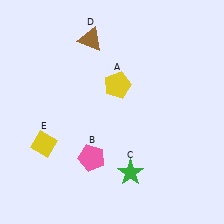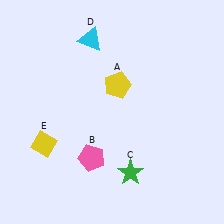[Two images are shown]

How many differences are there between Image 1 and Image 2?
There is 1 difference between the two images.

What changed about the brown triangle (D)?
In Image 1, D is brown. In Image 2, it changed to cyan.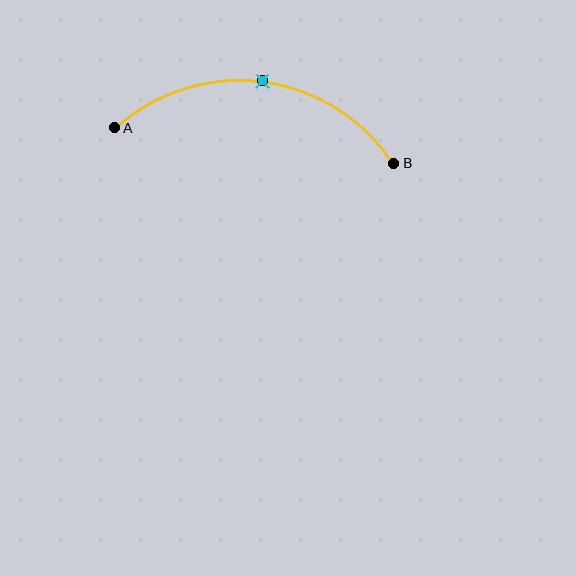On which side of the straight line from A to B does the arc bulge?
The arc bulges above the straight line connecting A and B.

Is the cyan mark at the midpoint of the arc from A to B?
Yes. The cyan mark lies on the arc at equal arc-length from both A and B — it is the arc midpoint.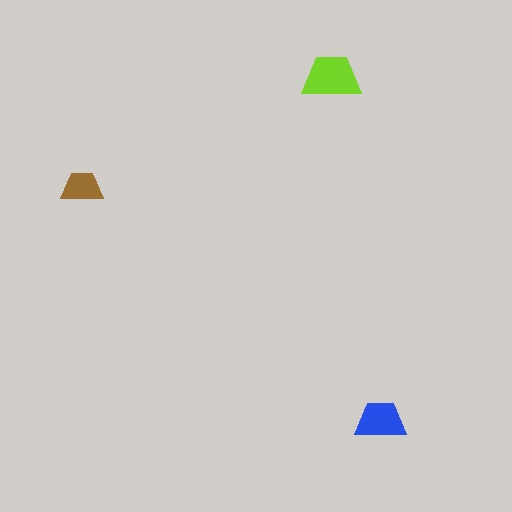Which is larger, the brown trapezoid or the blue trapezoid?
The blue one.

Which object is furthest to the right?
The blue trapezoid is rightmost.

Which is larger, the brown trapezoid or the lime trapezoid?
The lime one.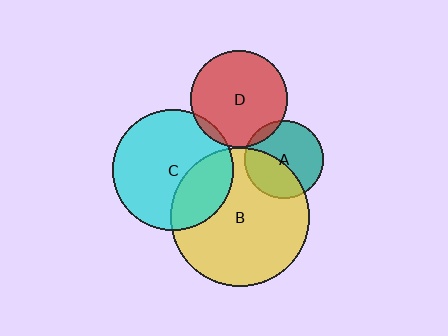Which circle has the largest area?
Circle B (yellow).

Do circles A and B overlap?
Yes.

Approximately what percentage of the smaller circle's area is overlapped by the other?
Approximately 40%.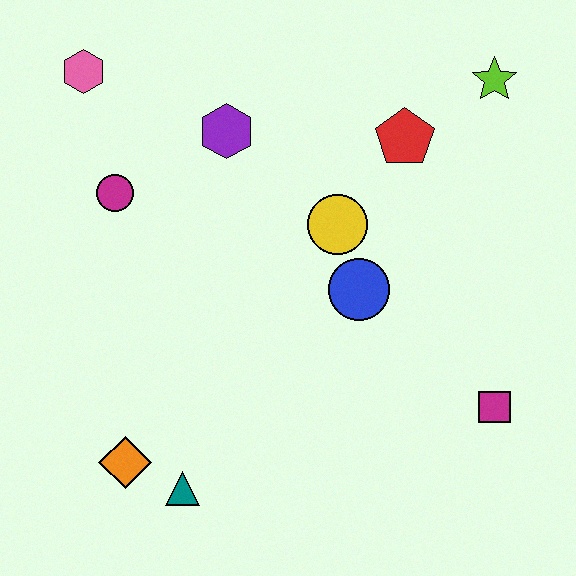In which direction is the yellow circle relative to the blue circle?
The yellow circle is above the blue circle.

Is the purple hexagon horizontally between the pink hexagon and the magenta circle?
No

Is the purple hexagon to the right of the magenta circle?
Yes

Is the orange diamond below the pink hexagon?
Yes